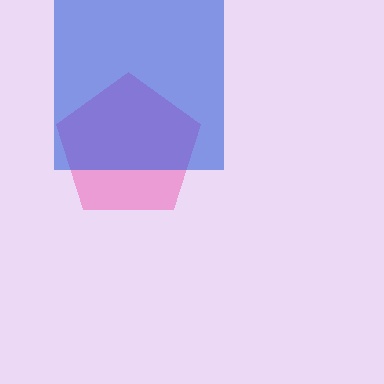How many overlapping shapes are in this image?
There are 2 overlapping shapes in the image.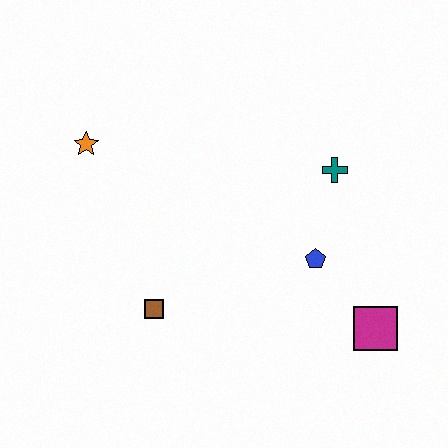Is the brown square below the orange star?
Yes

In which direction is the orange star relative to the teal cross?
The orange star is to the left of the teal cross.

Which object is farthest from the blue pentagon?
The orange star is farthest from the blue pentagon.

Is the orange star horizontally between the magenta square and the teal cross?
No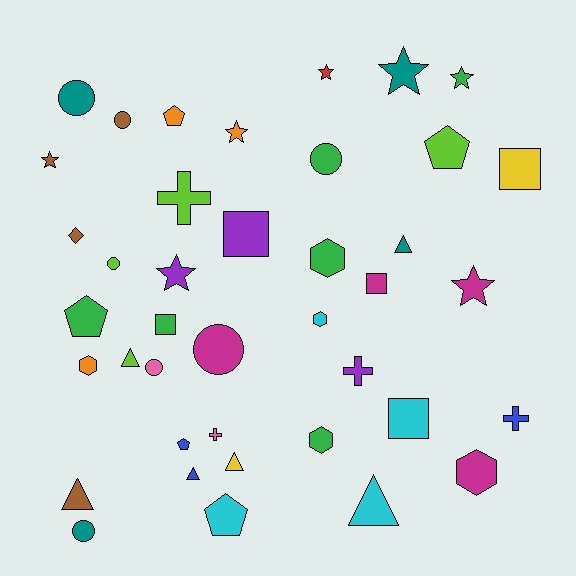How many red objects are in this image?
There is 1 red object.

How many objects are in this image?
There are 40 objects.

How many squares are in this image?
There are 5 squares.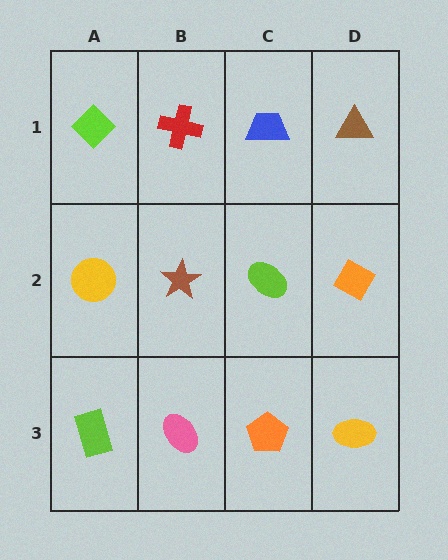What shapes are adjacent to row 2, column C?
A blue trapezoid (row 1, column C), an orange pentagon (row 3, column C), a brown star (row 2, column B), an orange diamond (row 2, column D).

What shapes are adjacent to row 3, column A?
A yellow circle (row 2, column A), a pink ellipse (row 3, column B).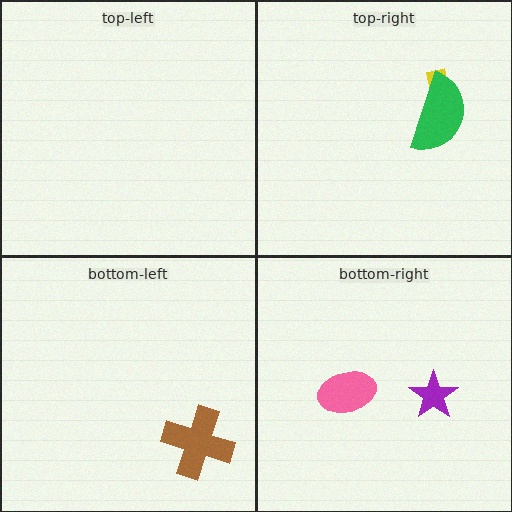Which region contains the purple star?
The bottom-right region.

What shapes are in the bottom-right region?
The pink ellipse, the purple star.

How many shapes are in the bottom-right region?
2.